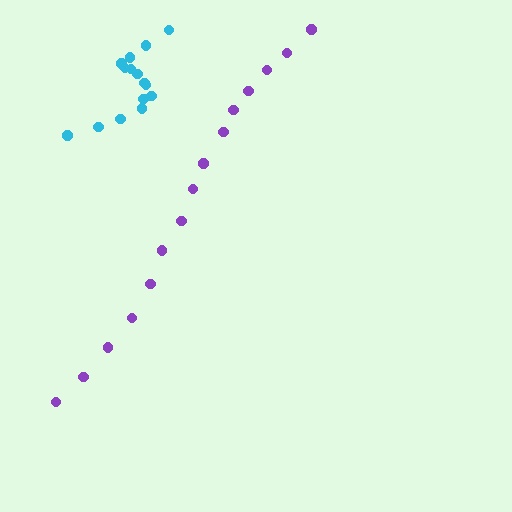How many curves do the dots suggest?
There are 2 distinct paths.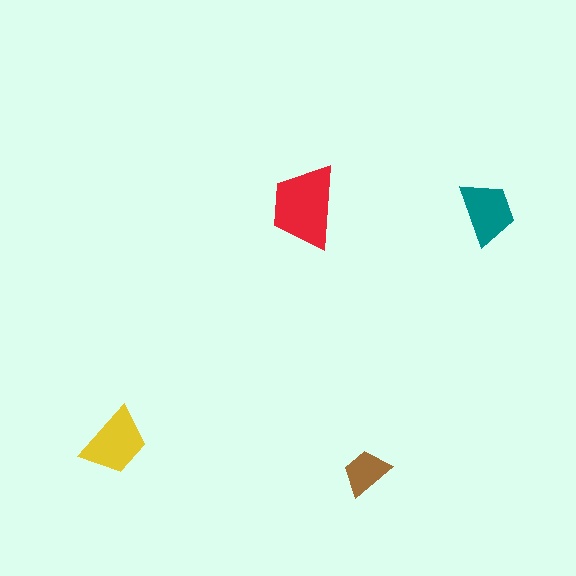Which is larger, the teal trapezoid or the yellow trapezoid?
The yellow one.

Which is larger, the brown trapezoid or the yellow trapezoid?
The yellow one.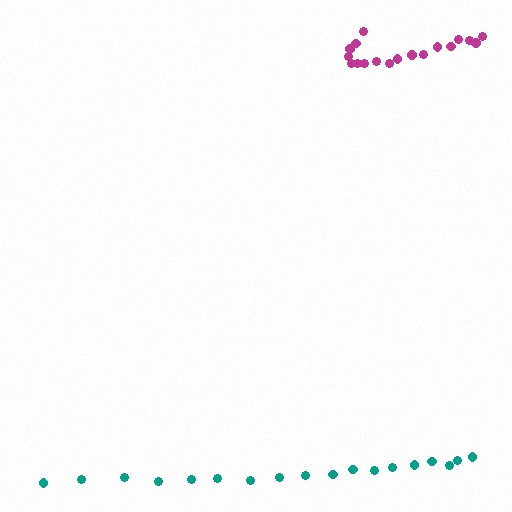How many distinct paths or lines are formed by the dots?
There are 2 distinct paths.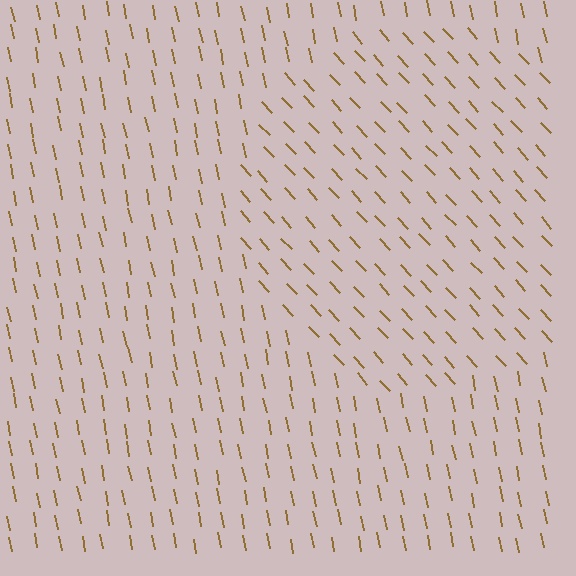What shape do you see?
I see a circle.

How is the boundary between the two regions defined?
The boundary is defined purely by a change in line orientation (approximately 32 degrees difference). All lines are the same color and thickness.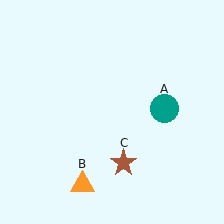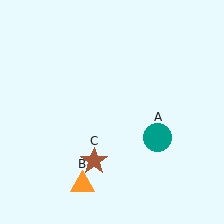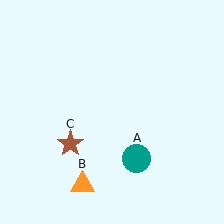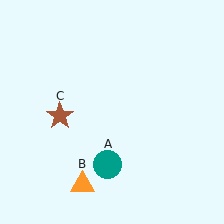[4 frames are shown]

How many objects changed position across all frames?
2 objects changed position: teal circle (object A), brown star (object C).